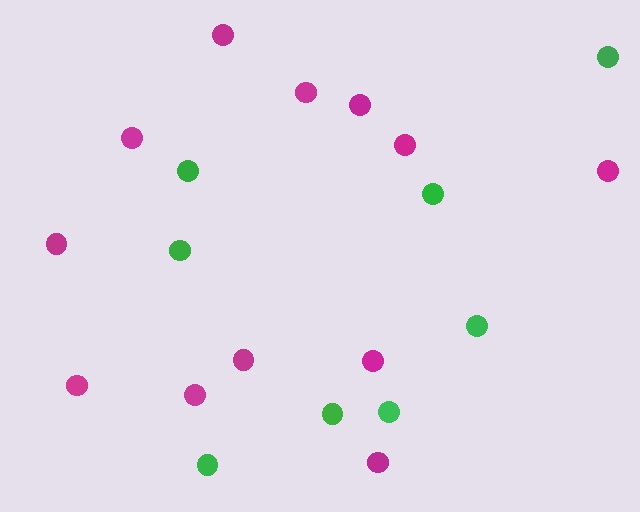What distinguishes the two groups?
There are 2 groups: one group of magenta circles (12) and one group of green circles (8).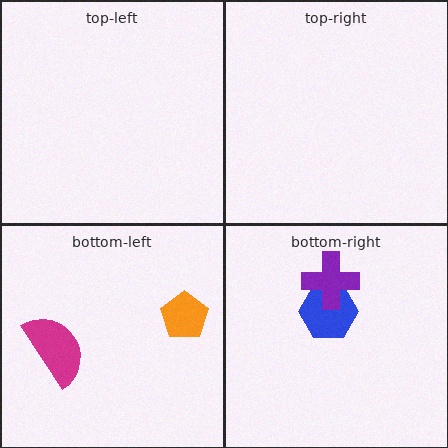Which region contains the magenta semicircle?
The bottom-left region.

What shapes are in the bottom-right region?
The blue hexagon, the purple cross.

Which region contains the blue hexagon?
The bottom-right region.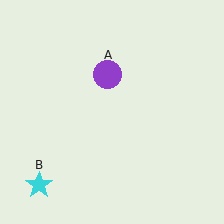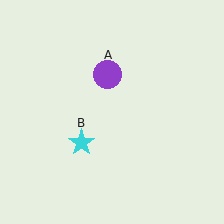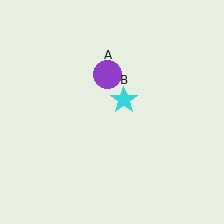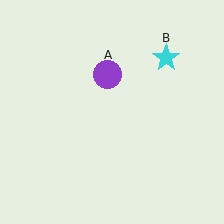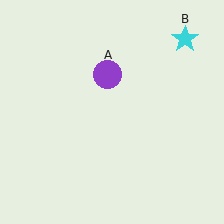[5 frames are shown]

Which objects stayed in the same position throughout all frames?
Purple circle (object A) remained stationary.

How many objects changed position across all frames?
1 object changed position: cyan star (object B).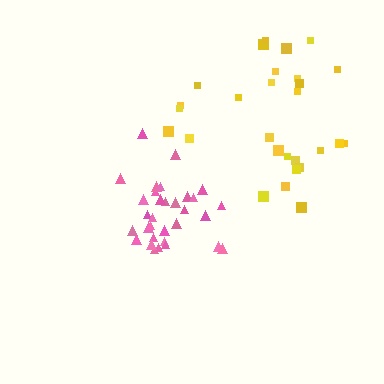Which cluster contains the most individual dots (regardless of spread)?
Pink (32).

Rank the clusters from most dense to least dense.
pink, yellow.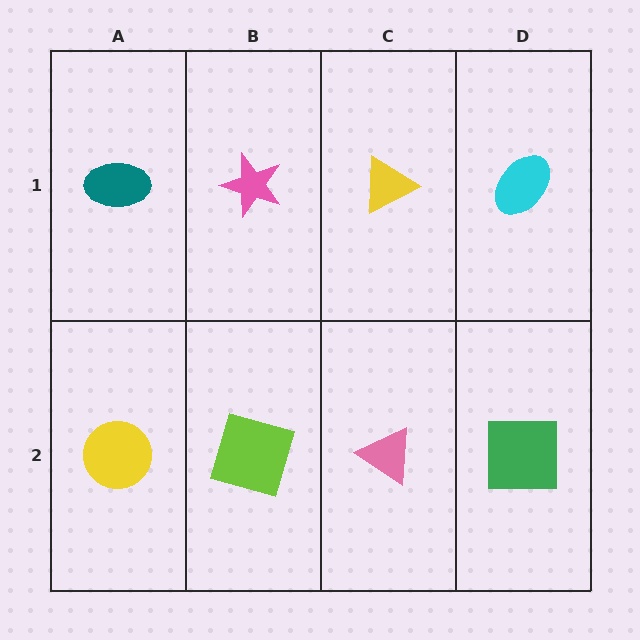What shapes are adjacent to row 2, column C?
A yellow triangle (row 1, column C), a lime square (row 2, column B), a green square (row 2, column D).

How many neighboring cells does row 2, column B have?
3.